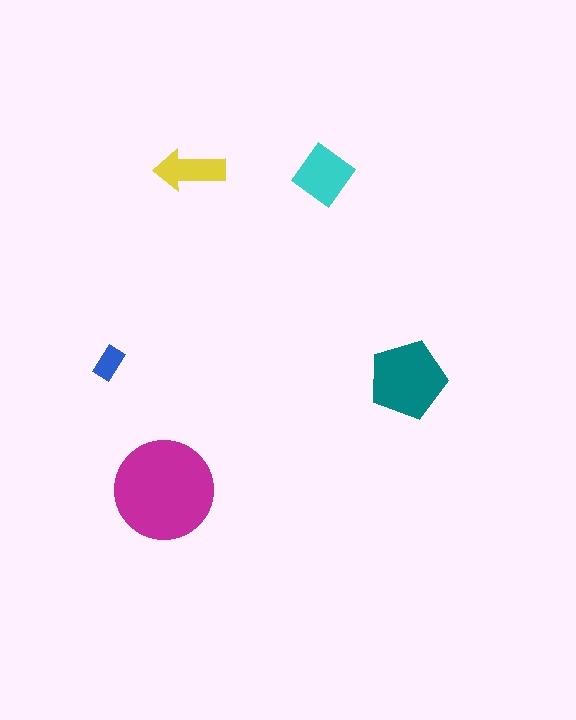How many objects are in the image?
There are 5 objects in the image.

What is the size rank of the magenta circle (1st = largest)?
1st.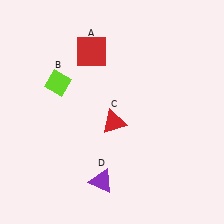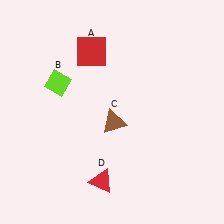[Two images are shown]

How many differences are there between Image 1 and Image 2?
There are 2 differences between the two images.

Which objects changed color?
C changed from red to brown. D changed from purple to red.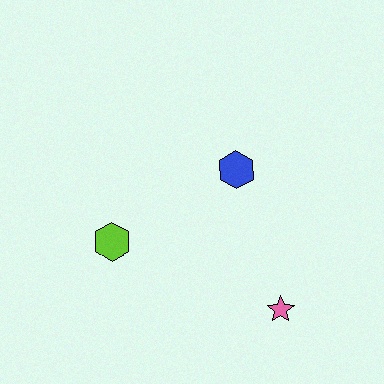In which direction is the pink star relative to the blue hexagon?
The pink star is below the blue hexagon.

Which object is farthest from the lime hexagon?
The pink star is farthest from the lime hexagon.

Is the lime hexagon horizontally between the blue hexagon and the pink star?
No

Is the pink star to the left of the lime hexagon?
No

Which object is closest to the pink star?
The blue hexagon is closest to the pink star.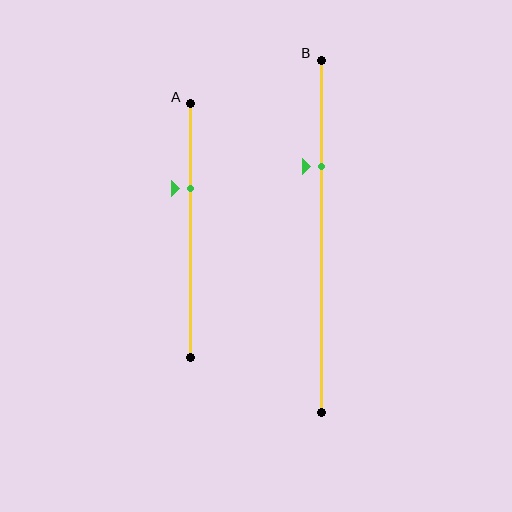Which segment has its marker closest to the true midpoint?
Segment A has its marker closest to the true midpoint.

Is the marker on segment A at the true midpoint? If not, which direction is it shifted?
No, the marker on segment A is shifted upward by about 16% of the segment length.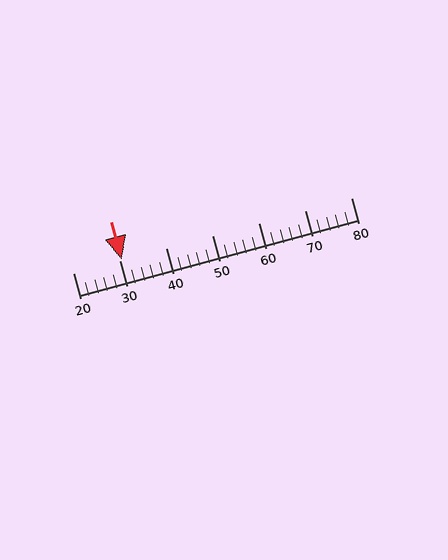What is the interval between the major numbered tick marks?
The major tick marks are spaced 10 units apart.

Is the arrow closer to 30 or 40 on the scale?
The arrow is closer to 30.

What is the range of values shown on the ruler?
The ruler shows values from 20 to 80.